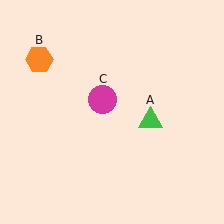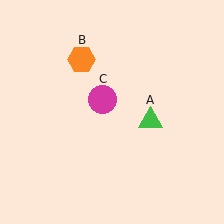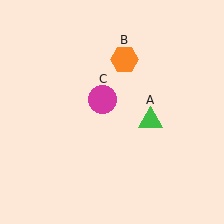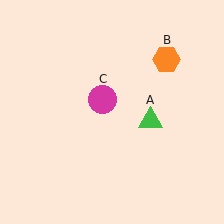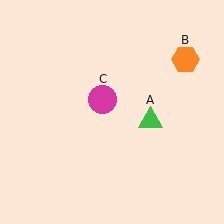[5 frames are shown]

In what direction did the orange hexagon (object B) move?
The orange hexagon (object B) moved right.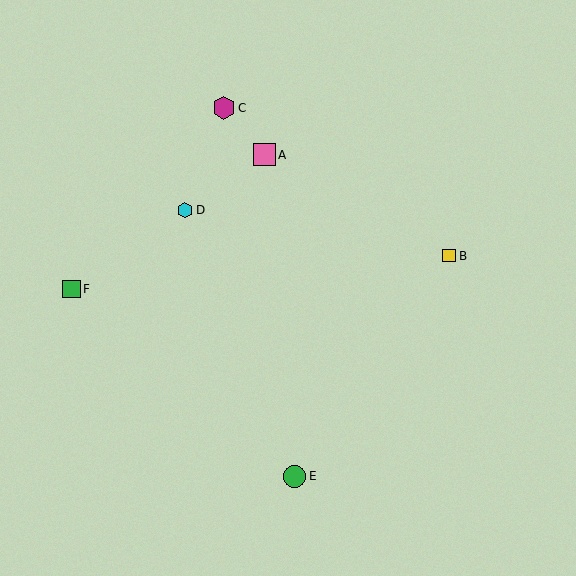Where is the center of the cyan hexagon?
The center of the cyan hexagon is at (185, 210).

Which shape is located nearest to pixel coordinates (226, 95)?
The magenta hexagon (labeled C) at (224, 108) is nearest to that location.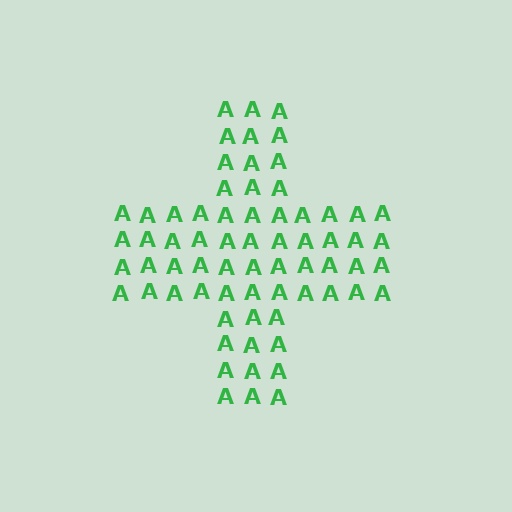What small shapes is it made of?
It is made of small letter A's.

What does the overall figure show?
The overall figure shows a cross.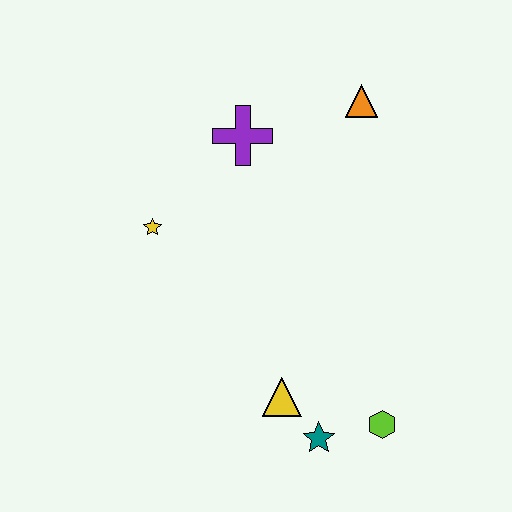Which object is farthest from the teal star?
The orange triangle is farthest from the teal star.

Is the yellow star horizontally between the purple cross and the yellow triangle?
No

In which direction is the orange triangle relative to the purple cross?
The orange triangle is to the right of the purple cross.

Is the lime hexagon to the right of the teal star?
Yes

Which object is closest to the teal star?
The yellow triangle is closest to the teal star.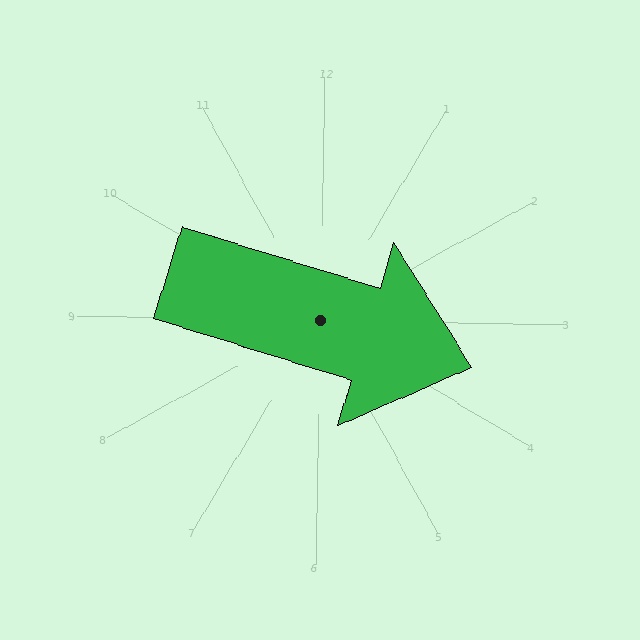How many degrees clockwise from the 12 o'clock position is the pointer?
Approximately 106 degrees.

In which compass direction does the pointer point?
East.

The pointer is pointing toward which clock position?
Roughly 4 o'clock.